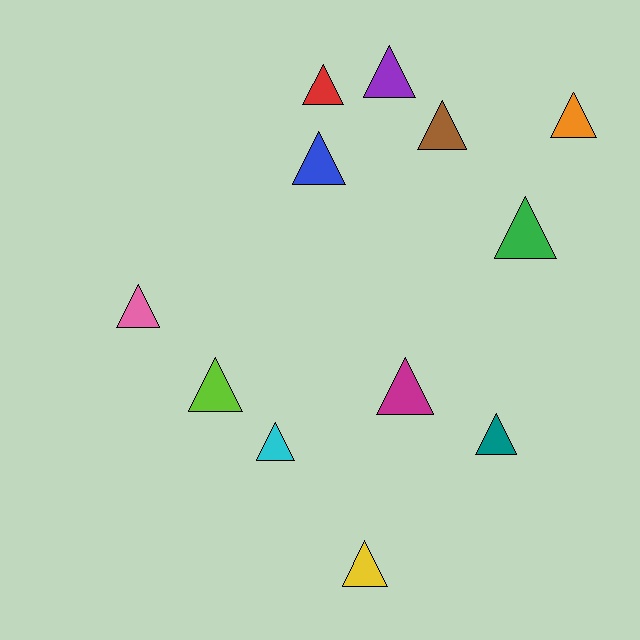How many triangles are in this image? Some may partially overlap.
There are 12 triangles.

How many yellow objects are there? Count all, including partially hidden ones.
There is 1 yellow object.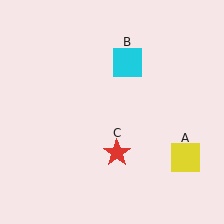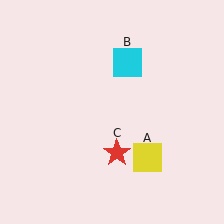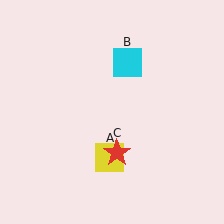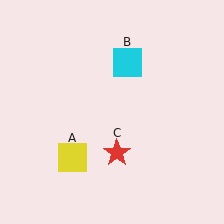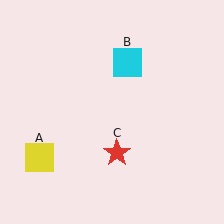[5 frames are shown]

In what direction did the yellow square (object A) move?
The yellow square (object A) moved left.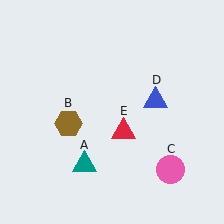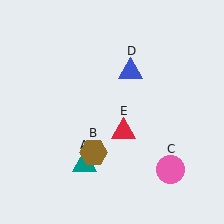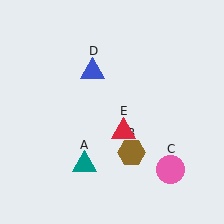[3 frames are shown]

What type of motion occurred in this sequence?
The brown hexagon (object B), blue triangle (object D) rotated counterclockwise around the center of the scene.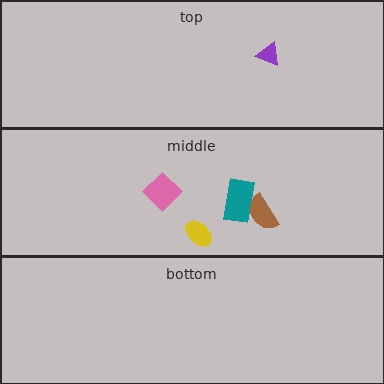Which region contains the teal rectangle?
The middle region.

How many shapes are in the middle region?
4.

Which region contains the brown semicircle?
The middle region.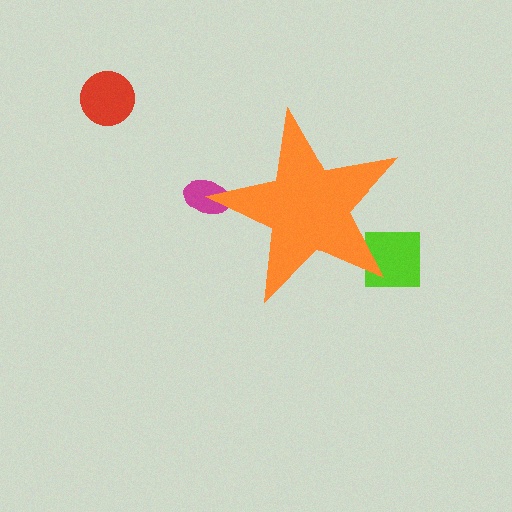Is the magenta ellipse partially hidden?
Yes, the magenta ellipse is partially hidden behind the orange star.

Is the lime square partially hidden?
Yes, the lime square is partially hidden behind the orange star.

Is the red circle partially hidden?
No, the red circle is fully visible.